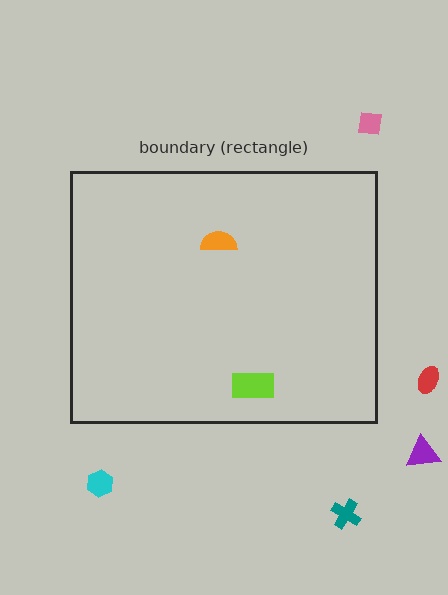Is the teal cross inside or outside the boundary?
Outside.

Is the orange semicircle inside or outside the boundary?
Inside.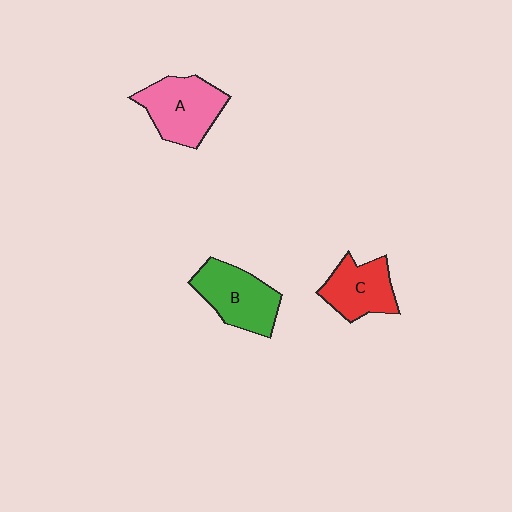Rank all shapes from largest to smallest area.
From largest to smallest: A (pink), B (green), C (red).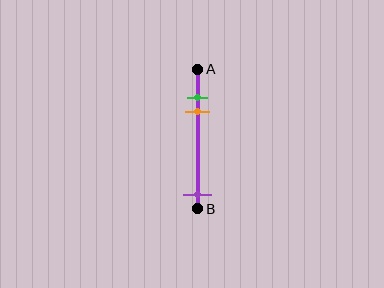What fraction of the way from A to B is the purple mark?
The purple mark is approximately 90% (0.9) of the way from A to B.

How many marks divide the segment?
There are 3 marks dividing the segment.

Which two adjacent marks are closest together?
The green and orange marks are the closest adjacent pair.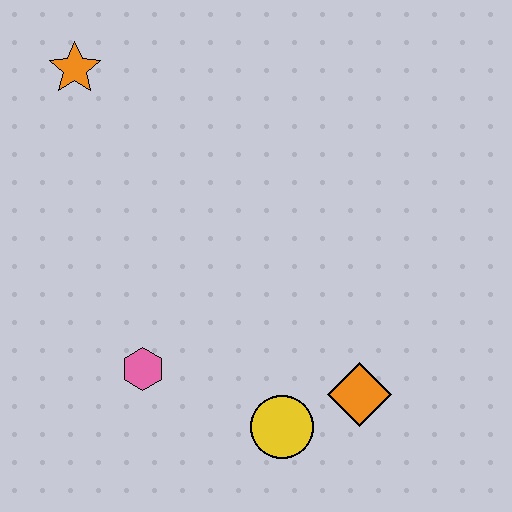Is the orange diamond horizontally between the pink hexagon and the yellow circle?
No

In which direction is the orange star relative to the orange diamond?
The orange star is above the orange diamond.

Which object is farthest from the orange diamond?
The orange star is farthest from the orange diamond.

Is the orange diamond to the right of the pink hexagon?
Yes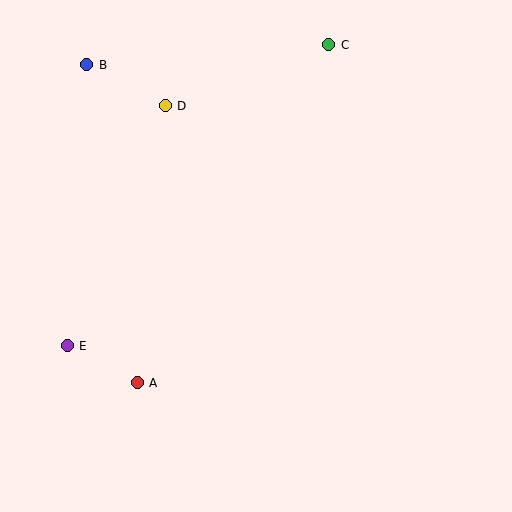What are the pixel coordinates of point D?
Point D is at (165, 106).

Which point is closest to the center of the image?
Point A at (137, 383) is closest to the center.